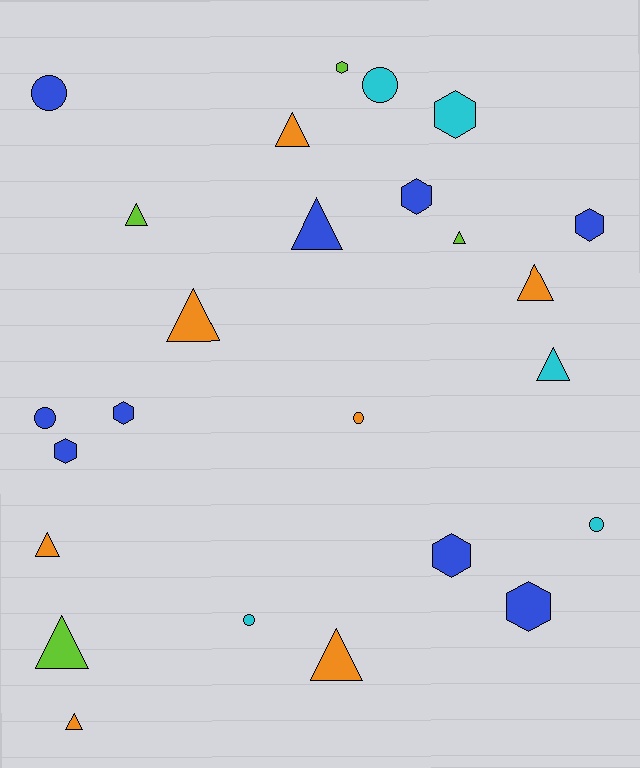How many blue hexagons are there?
There are 6 blue hexagons.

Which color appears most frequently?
Blue, with 9 objects.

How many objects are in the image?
There are 25 objects.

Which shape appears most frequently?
Triangle, with 11 objects.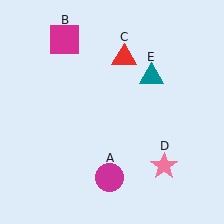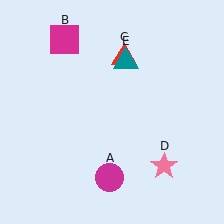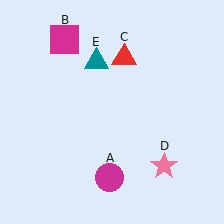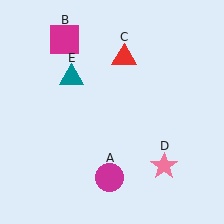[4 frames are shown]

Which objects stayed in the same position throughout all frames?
Magenta circle (object A) and magenta square (object B) and red triangle (object C) and pink star (object D) remained stationary.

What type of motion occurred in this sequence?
The teal triangle (object E) rotated counterclockwise around the center of the scene.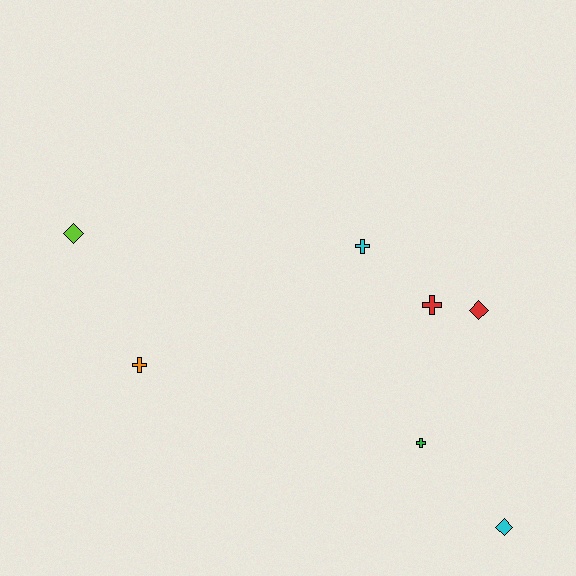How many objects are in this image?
There are 7 objects.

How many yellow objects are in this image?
There are no yellow objects.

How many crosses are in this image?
There are 4 crosses.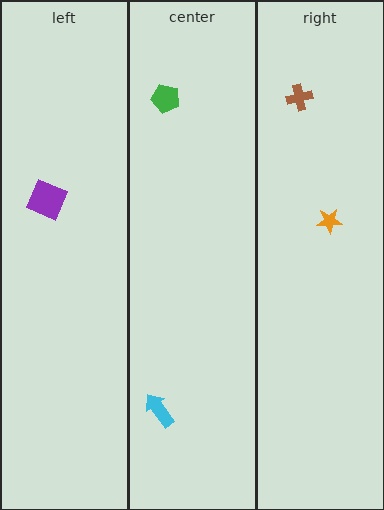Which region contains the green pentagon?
The center region.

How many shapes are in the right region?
2.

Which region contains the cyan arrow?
The center region.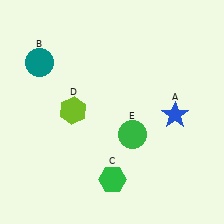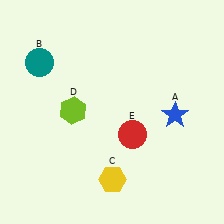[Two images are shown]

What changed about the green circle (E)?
In Image 1, E is green. In Image 2, it changed to red.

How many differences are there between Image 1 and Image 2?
There are 2 differences between the two images.